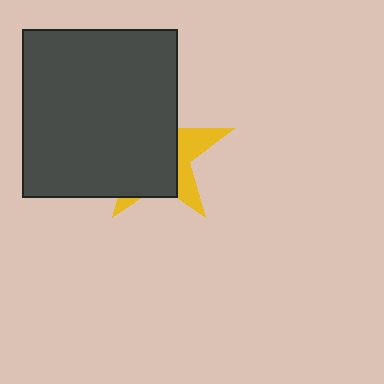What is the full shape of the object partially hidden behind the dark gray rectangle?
The partially hidden object is a yellow star.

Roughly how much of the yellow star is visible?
A small part of it is visible (roughly 31%).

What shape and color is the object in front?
The object in front is a dark gray rectangle.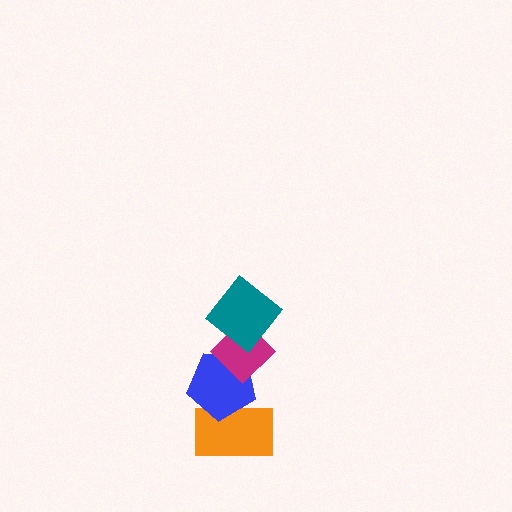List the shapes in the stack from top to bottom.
From top to bottom: the teal diamond, the magenta diamond, the blue pentagon, the orange rectangle.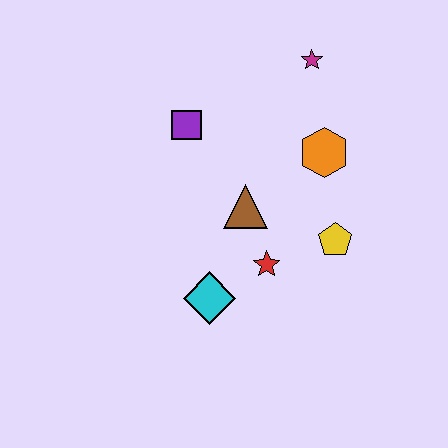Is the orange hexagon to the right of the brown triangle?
Yes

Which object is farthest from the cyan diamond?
The magenta star is farthest from the cyan diamond.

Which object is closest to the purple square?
The brown triangle is closest to the purple square.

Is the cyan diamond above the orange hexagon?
No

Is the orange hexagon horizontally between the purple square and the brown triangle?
No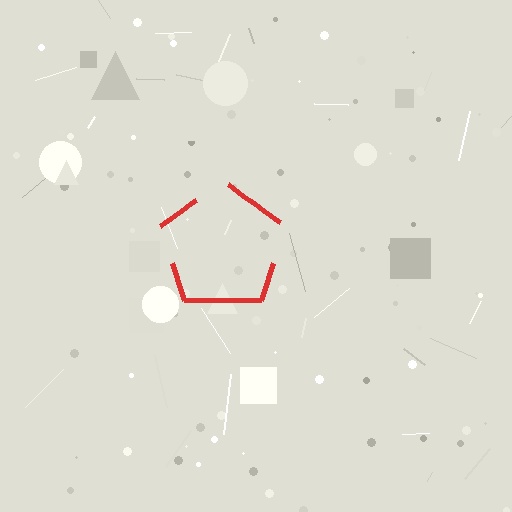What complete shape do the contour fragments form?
The contour fragments form a pentagon.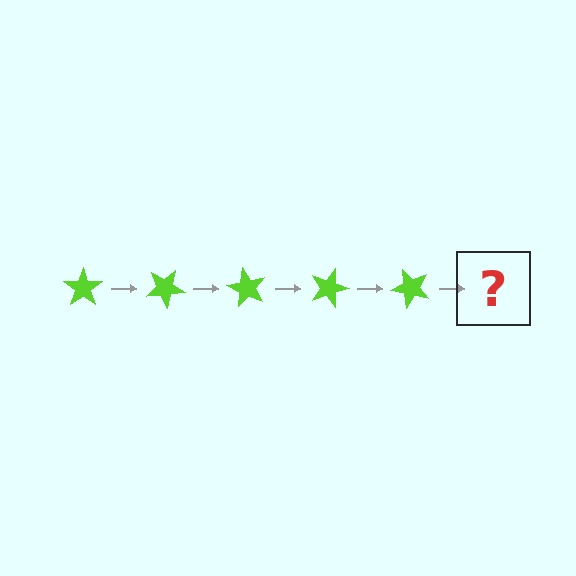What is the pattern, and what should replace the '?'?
The pattern is that the star rotates 30 degrees each step. The '?' should be a lime star rotated 150 degrees.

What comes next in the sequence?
The next element should be a lime star rotated 150 degrees.